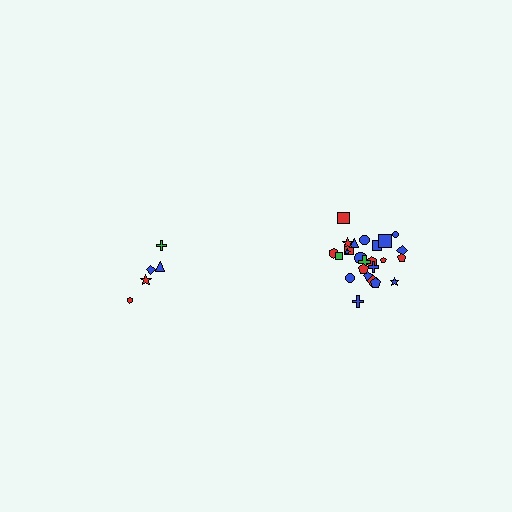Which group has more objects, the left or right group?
The right group.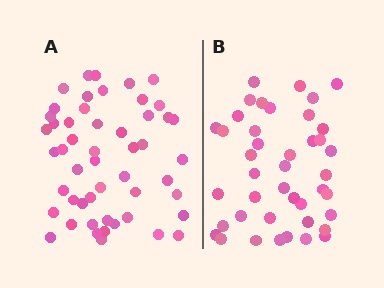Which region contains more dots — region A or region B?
Region A (the left region) has more dots.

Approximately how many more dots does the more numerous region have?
Region A has roughly 8 or so more dots than region B.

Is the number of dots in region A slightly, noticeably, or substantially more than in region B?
Region A has only slightly more — the two regions are fairly close. The ratio is roughly 1.2 to 1.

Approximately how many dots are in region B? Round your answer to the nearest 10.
About 40 dots. (The exact count is 42, which rounds to 40.)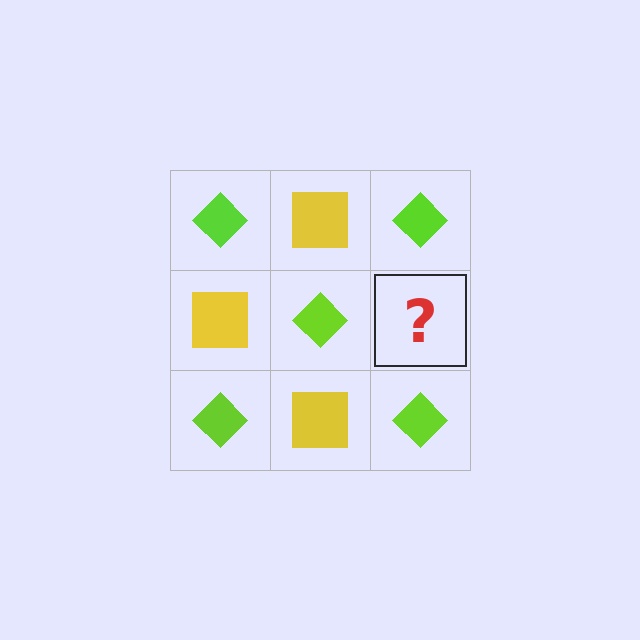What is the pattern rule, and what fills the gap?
The rule is that it alternates lime diamond and yellow square in a checkerboard pattern. The gap should be filled with a yellow square.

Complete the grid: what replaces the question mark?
The question mark should be replaced with a yellow square.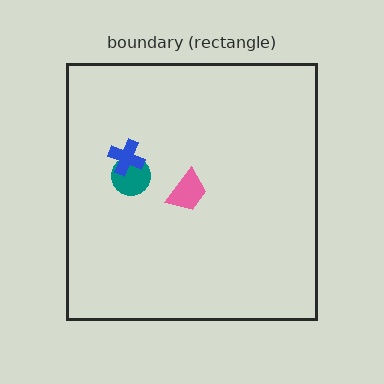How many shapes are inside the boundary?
3 inside, 0 outside.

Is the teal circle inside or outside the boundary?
Inside.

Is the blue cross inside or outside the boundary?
Inside.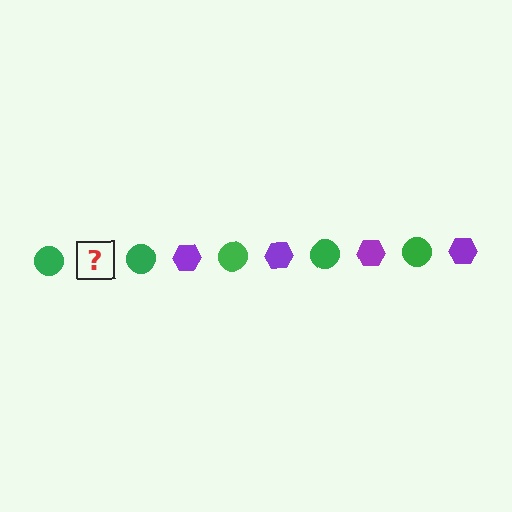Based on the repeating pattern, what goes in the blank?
The blank should be a purple hexagon.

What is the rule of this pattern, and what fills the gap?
The rule is that the pattern alternates between green circle and purple hexagon. The gap should be filled with a purple hexagon.